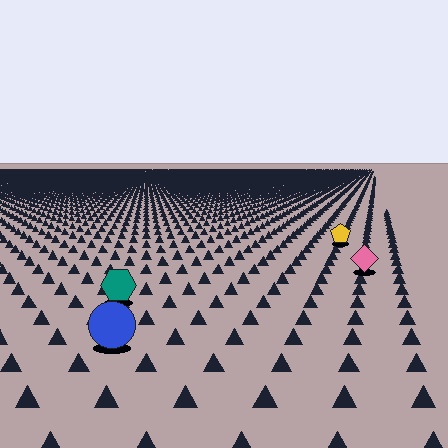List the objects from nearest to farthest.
From nearest to farthest: the blue circle, the teal hexagon, the pink diamond, the yellow pentagon.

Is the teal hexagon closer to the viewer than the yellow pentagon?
Yes. The teal hexagon is closer — you can tell from the texture gradient: the ground texture is coarser near it.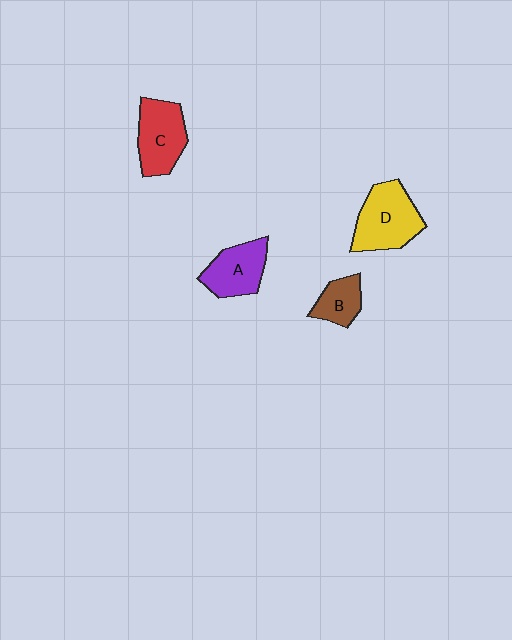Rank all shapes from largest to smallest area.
From largest to smallest: D (yellow), C (red), A (purple), B (brown).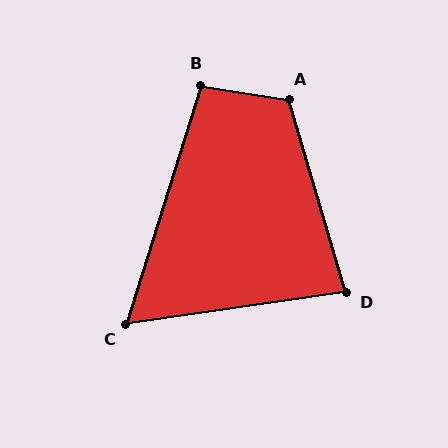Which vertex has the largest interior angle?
A, at approximately 115 degrees.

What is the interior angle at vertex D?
Approximately 82 degrees (acute).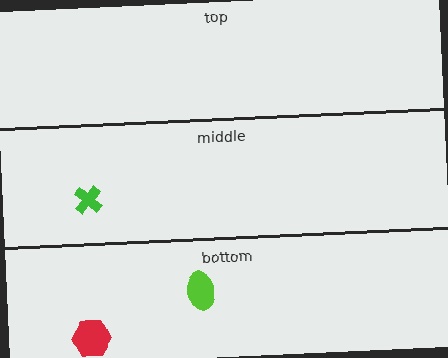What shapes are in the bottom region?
The lime ellipse, the red hexagon.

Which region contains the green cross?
The middle region.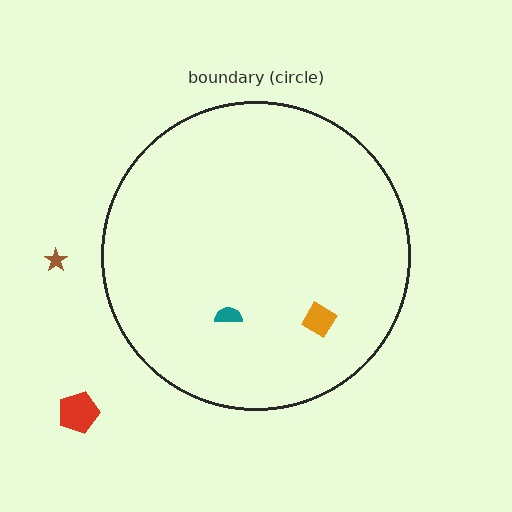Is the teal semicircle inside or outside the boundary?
Inside.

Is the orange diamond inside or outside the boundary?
Inside.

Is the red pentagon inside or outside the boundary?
Outside.